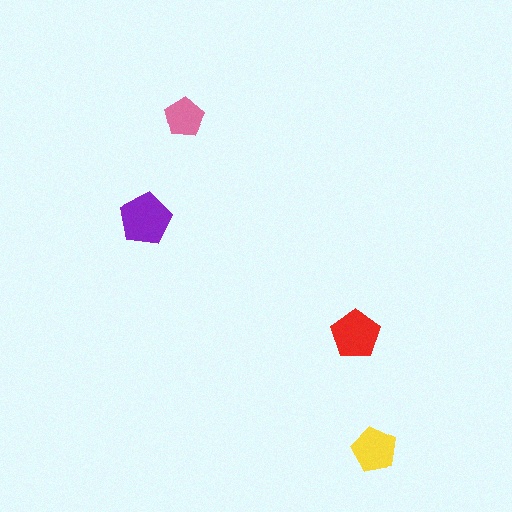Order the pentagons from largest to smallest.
the purple one, the red one, the yellow one, the pink one.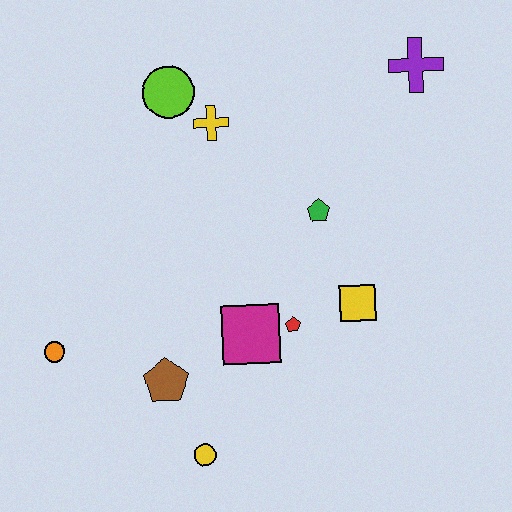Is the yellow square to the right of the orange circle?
Yes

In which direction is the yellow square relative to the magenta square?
The yellow square is to the right of the magenta square.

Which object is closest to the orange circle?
The brown pentagon is closest to the orange circle.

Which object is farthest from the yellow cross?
The yellow circle is farthest from the yellow cross.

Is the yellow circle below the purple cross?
Yes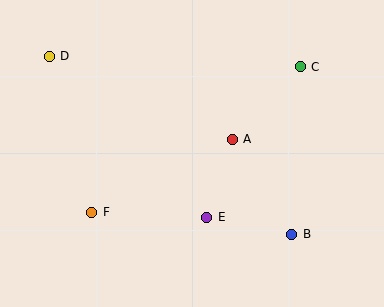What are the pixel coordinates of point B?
Point B is at (292, 234).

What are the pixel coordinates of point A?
Point A is at (232, 140).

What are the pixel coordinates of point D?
Point D is at (49, 56).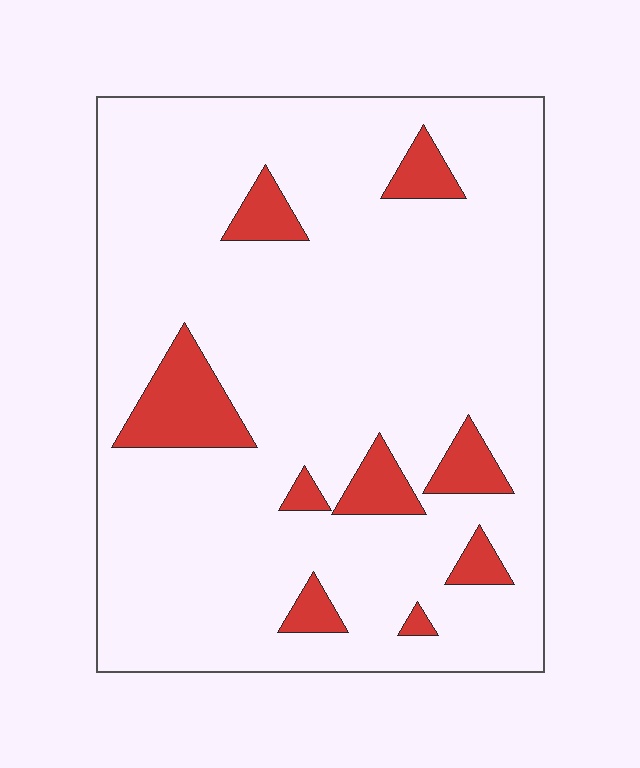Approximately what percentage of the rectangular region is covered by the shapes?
Approximately 10%.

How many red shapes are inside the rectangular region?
9.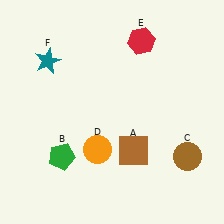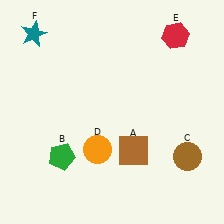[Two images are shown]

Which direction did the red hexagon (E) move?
The red hexagon (E) moved right.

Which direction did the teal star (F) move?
The teal star (F) moved up.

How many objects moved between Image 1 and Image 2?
2 objects moved between the two images.